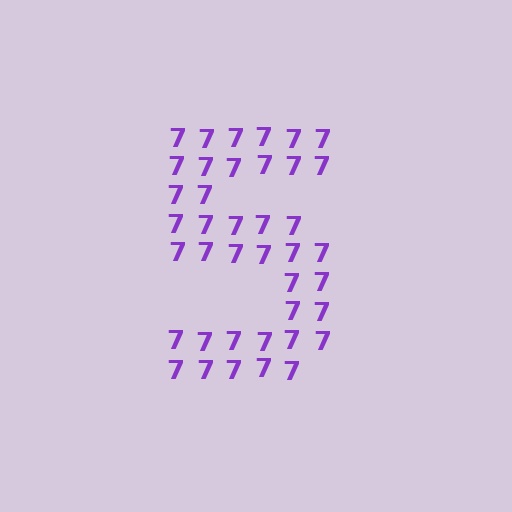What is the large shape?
The large shape is the digit 5.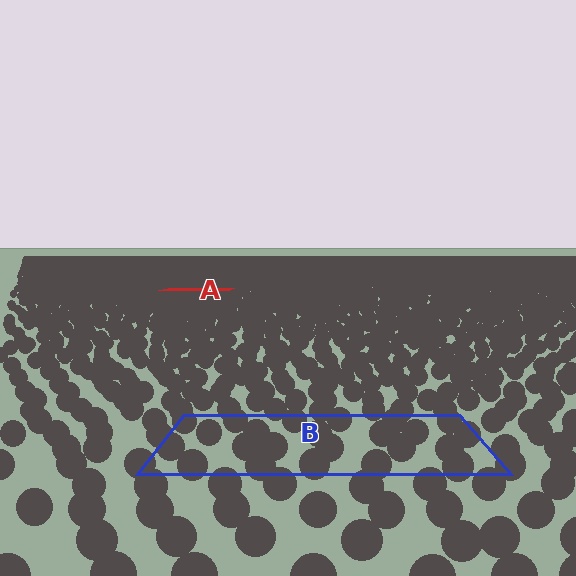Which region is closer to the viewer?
Region B is closer. The texture elements there are larger and more spread out.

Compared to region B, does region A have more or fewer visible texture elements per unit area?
Region A has more texture elements per unit area — they are packed more densely because it is farther away.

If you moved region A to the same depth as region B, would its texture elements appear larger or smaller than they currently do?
They would appear larger. At a closer depth, the same texture elements are projected at a bigger on-screen size.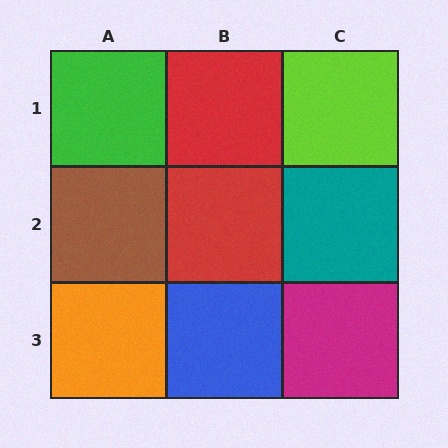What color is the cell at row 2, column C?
Teal.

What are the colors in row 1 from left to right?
Green, red, lime.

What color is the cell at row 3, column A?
Orange.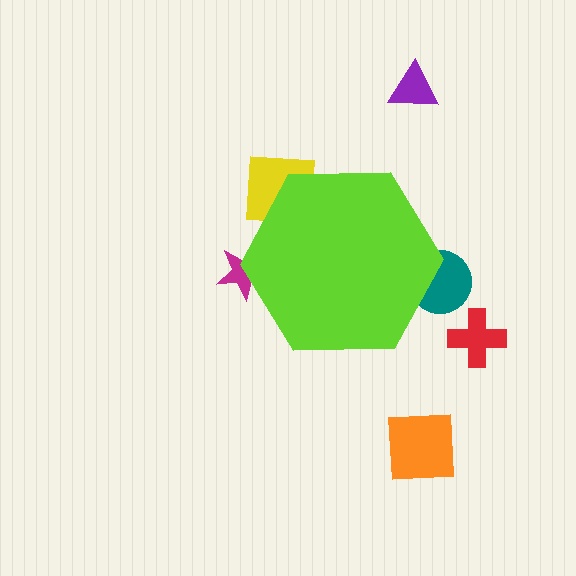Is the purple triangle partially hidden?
No, the purple triangle is fully visible.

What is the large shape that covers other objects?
A lime hexagon.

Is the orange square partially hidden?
No, the orange square is fully visible.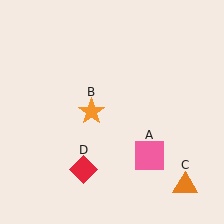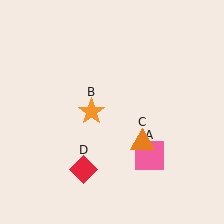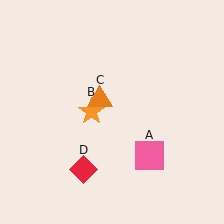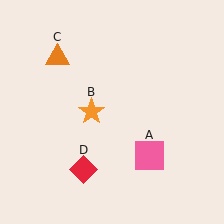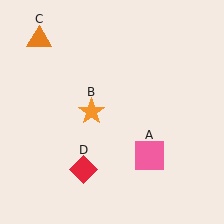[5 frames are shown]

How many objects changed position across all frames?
1 object changed position: orange triangle (object C).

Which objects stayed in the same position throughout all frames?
Pink square (object A) and orange star (object B) and red diamond (object D) remained stationary.